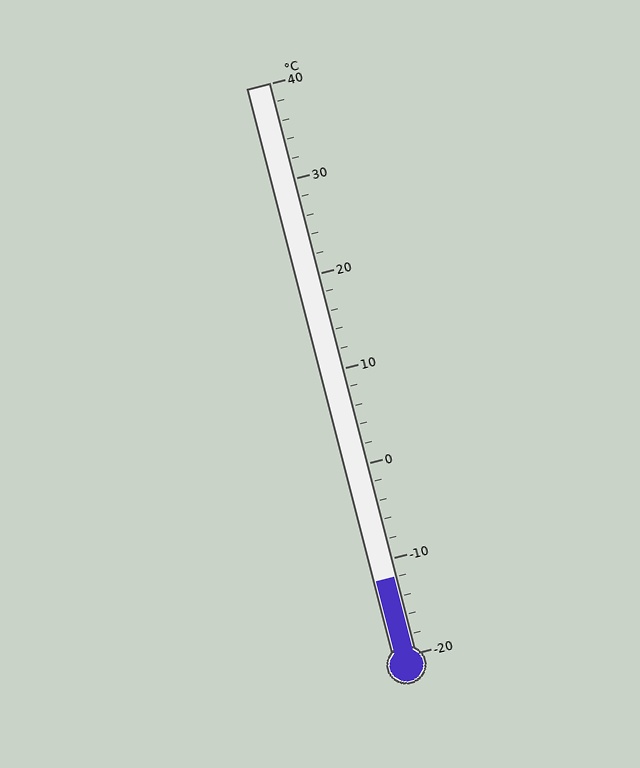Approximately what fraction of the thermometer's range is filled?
The thermometer is filled to approximately 15% of its range.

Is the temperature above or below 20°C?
The temperature is below 20°C.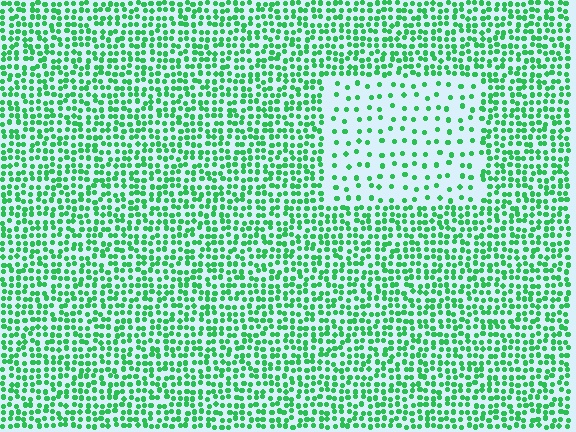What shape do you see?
I see a rectangle.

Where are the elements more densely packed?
The elements are more densely packed outside the rectangle boundary.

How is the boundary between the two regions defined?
The boundary is defined by a change in element density (approximately 2.6x ratio). All elements are the same color, size, and shape.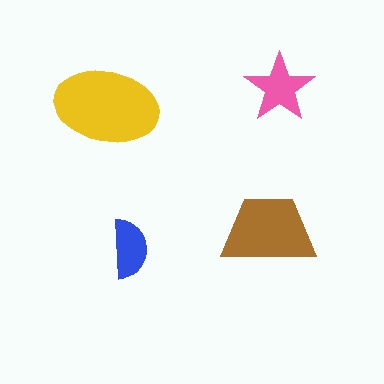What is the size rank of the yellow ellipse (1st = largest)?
1st.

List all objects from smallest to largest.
The blue semicircle, the pink star, the brown trapezoid, the yellow ellipse.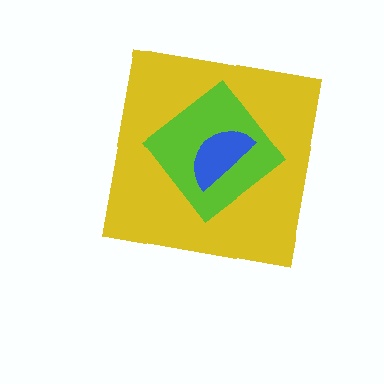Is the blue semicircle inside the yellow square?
Yes.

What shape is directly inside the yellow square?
The lime diamond.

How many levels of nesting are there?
3.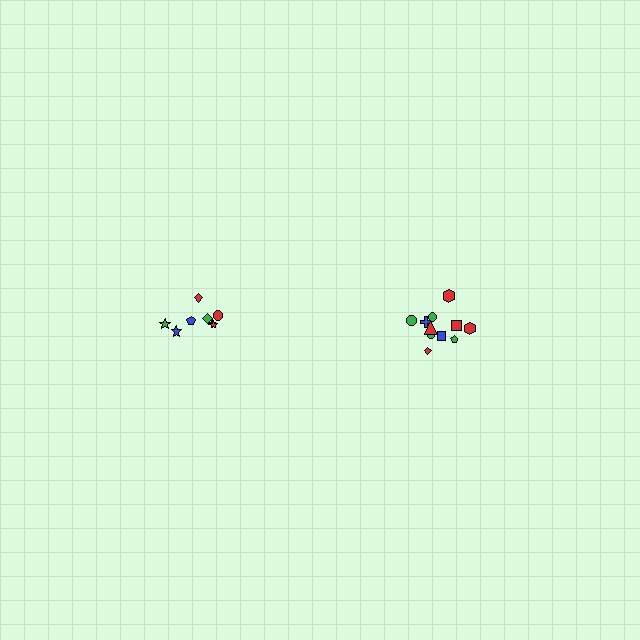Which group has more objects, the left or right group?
The right group.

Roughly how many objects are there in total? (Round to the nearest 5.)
Roughly 20 objects in total.